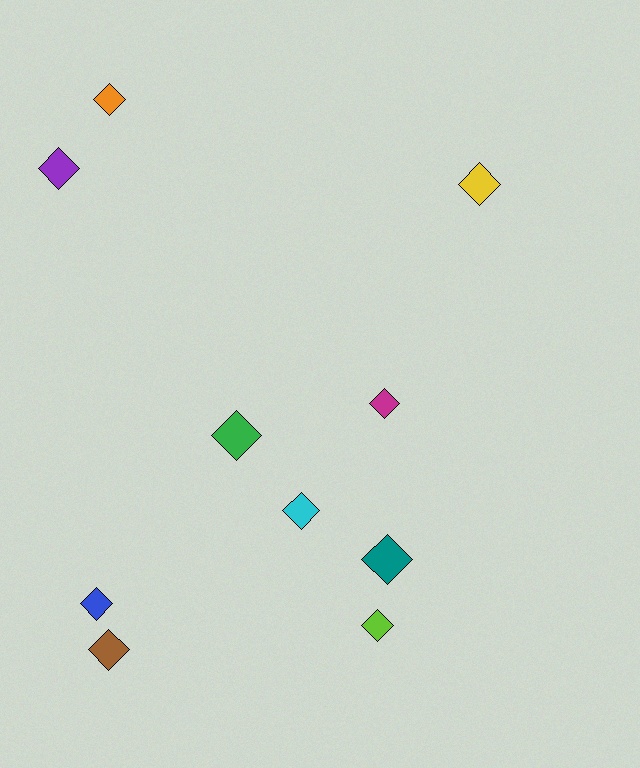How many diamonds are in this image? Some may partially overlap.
There are 10 diamonds.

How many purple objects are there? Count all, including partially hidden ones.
There is 1 purple object.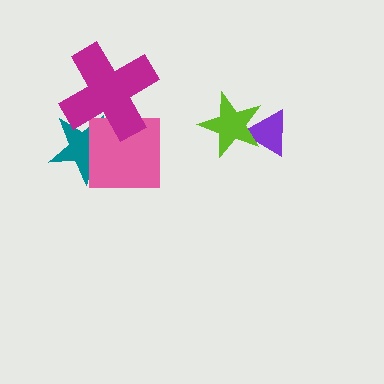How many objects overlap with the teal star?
2 objects overlap with the teal star.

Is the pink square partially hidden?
Yes, it is partially covered by another shape.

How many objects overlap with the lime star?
1 object overlaps with the lime star.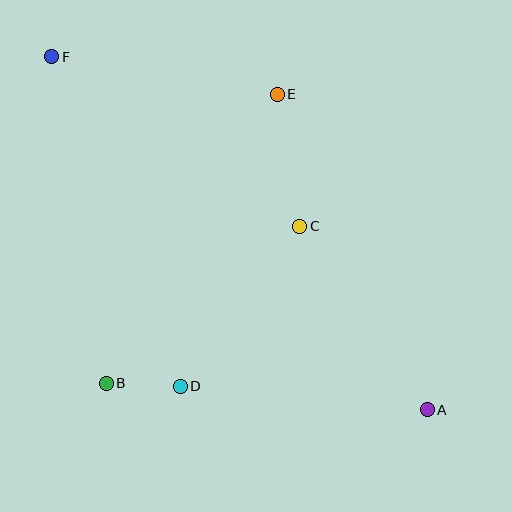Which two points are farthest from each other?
Points A and F are farthest from each other.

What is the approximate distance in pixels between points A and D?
The distance between A and D is approximately 248 pixels.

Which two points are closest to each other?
Points B and D are closest to each other.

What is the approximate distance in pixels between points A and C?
The distance between A and C is approximately 223 pixels.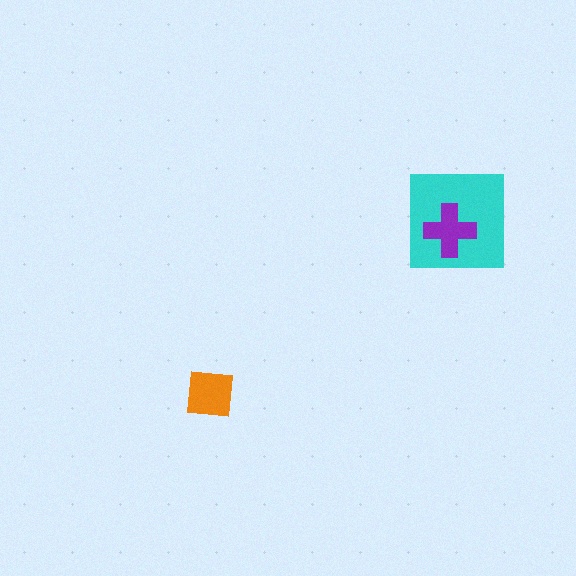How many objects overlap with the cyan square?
1 object overlaps with the cyan square.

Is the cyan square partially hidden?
Yes, it is partially covered by another shape.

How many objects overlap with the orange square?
0 objects overlap with the orange square.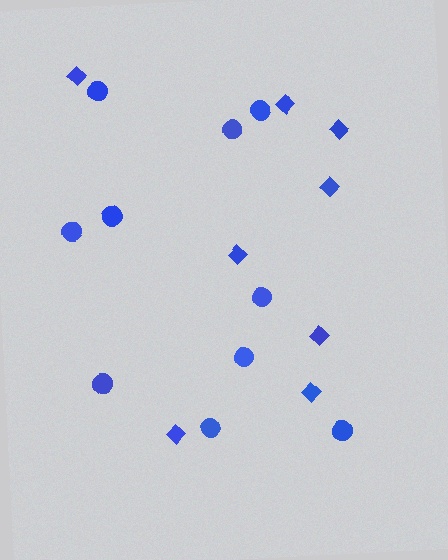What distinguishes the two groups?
There are 2 groups: one group of diamonds (8) and one group of circles (10).